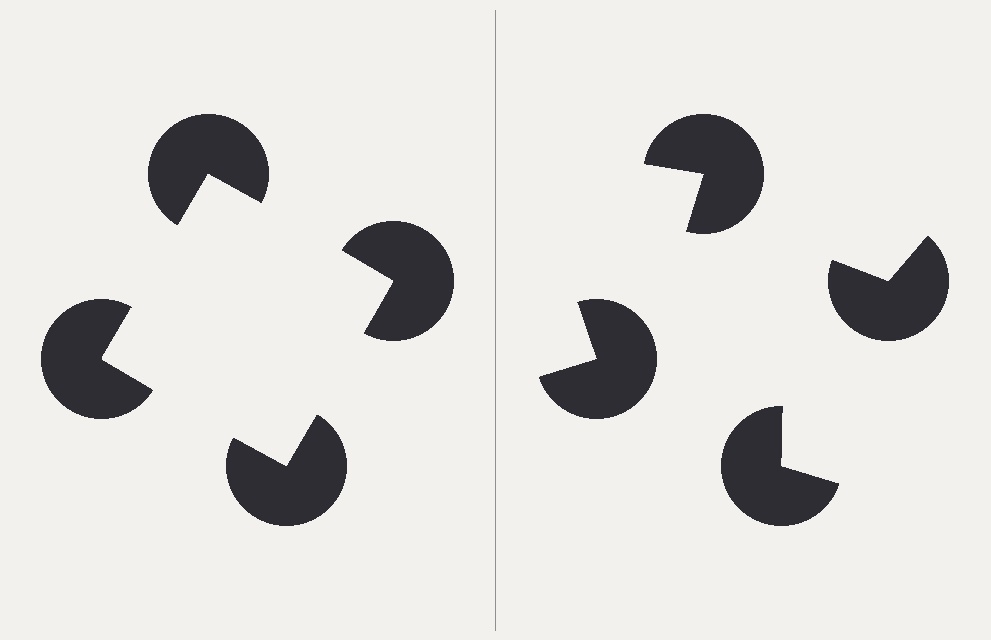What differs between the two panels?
The pac-man discs are positioned identically on both sides; only the wedge orientations differ. On the left they align to a square; on the right they are misaligned.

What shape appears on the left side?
An illusory square.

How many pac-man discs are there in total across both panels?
8 — 4 on each side.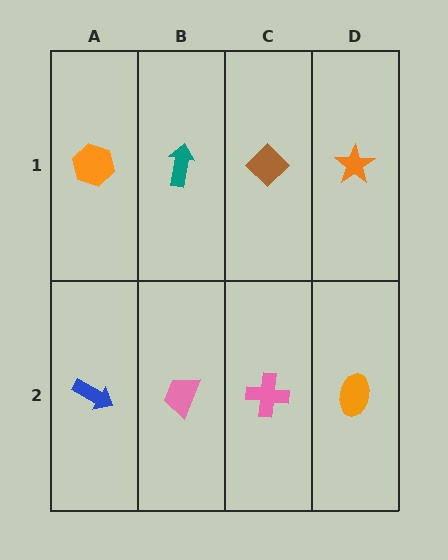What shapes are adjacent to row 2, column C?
A brown diamond (row 1, column C), a pink trapezoid (row 2, column B), an orange ellipse (row 2, column D).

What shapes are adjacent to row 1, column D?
An orange ellipse (row 2, column D), a brown diamond (row 1, column C).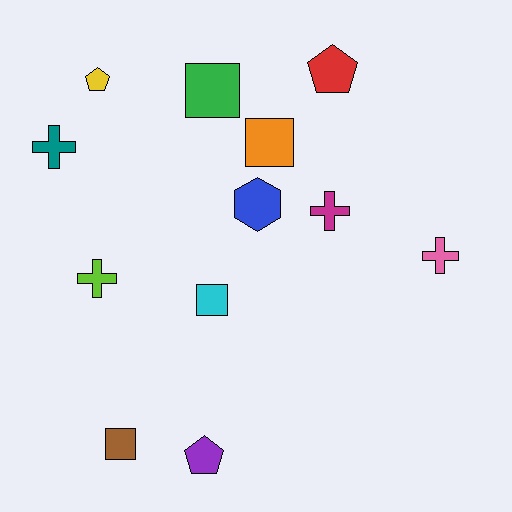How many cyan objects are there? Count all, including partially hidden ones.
There is 1 cyan object.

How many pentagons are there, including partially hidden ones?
There are 3 pentagons.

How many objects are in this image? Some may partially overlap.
There are 12 objects.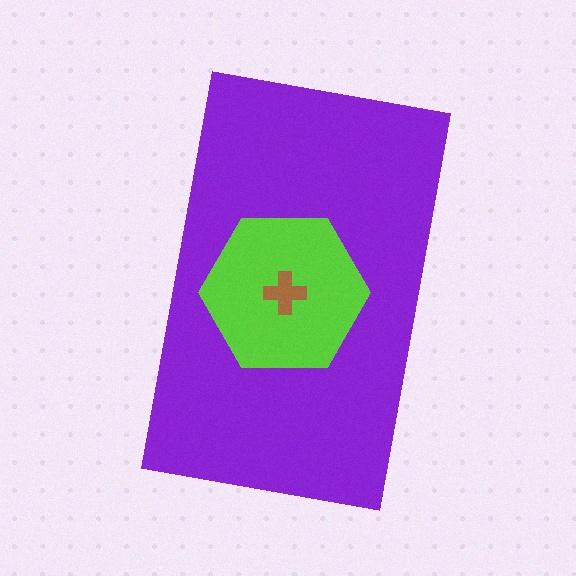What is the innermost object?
The brown cross.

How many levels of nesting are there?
3.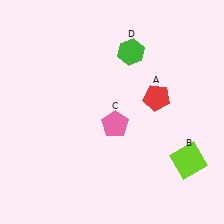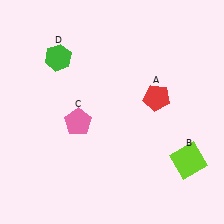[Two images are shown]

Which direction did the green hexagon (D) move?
The green hexagon (D) moved left.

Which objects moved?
The objects that moved are: the pink pentagon (C), the green hexagon (D).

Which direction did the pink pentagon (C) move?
The pink pentagon (C) moved left.